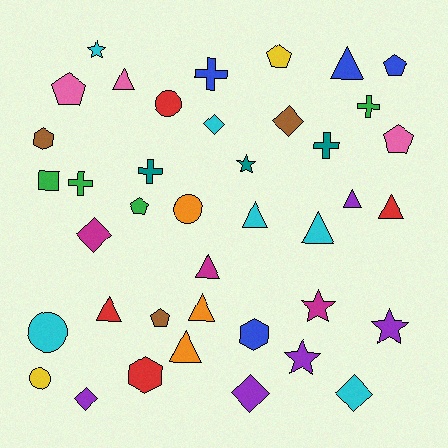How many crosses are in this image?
There are 5 crosses.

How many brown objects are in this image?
There are 3 brown objects.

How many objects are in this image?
There are 40 objects.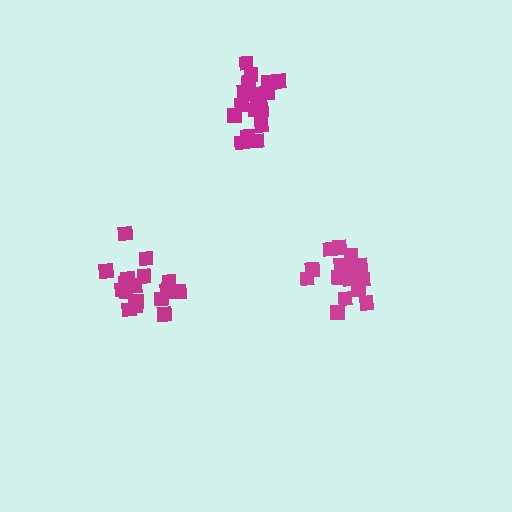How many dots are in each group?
Group 1: 15 dots, Group 2: 19 dots, Group 3: 18 dots (52 total).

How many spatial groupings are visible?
There are 3 spatial groupings.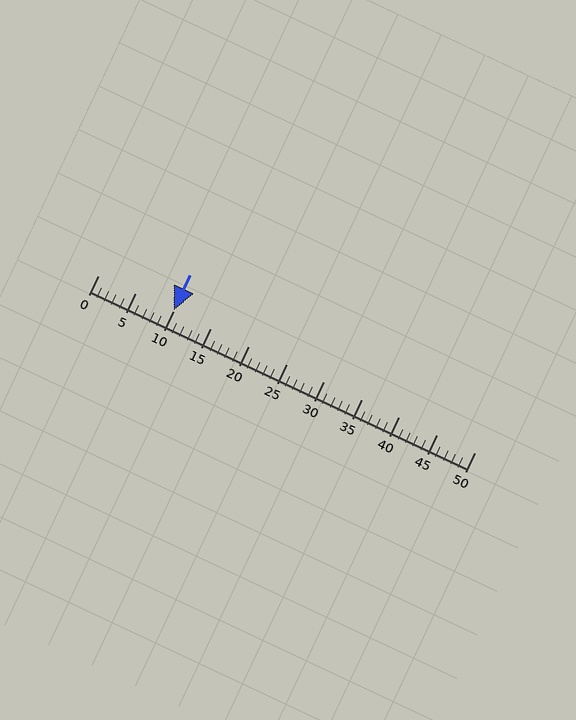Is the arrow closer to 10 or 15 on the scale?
The arrow is closer to 10.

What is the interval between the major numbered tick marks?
The major tick marks are spaced 5 units apart.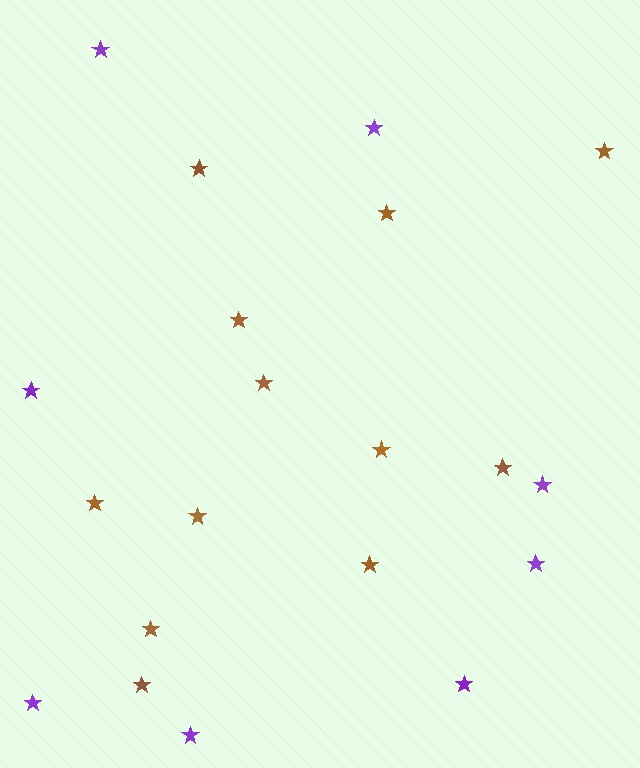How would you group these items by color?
There are 2 groups: one group of purple stars (8) and one group of brown stars (12).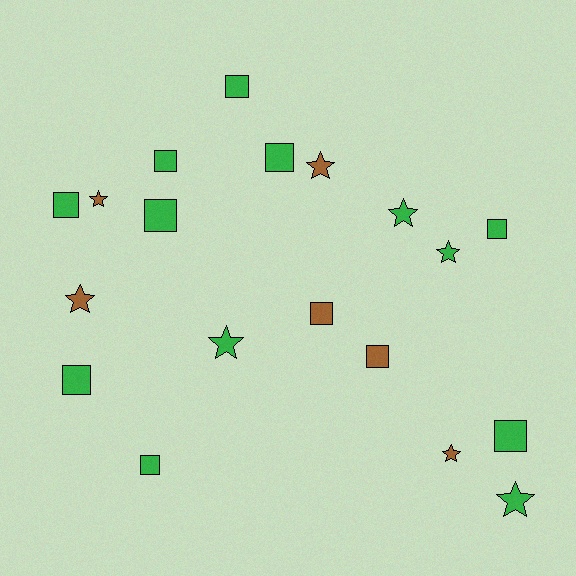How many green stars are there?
There are 4 green stars.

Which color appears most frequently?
Green, with 13 objects.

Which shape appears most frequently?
Square, with 11 objects.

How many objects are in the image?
There are 19 objects.